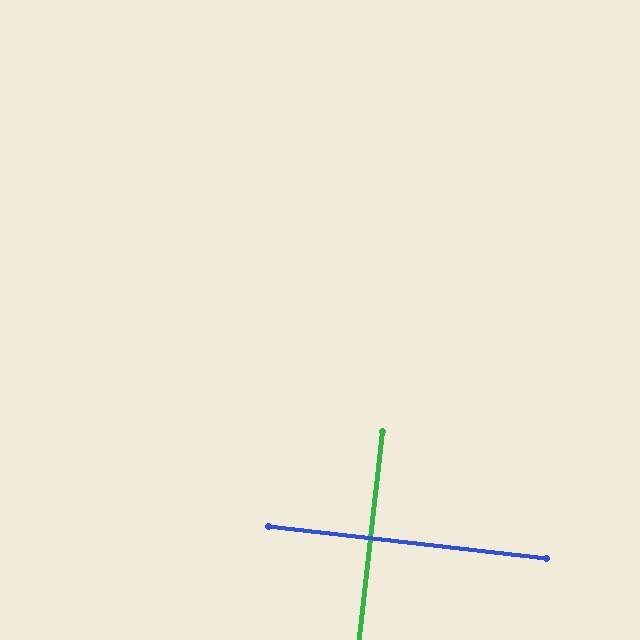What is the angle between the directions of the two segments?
Approximately 90 degrees.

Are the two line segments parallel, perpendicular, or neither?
Perpendicular — they meet at approximately 90°.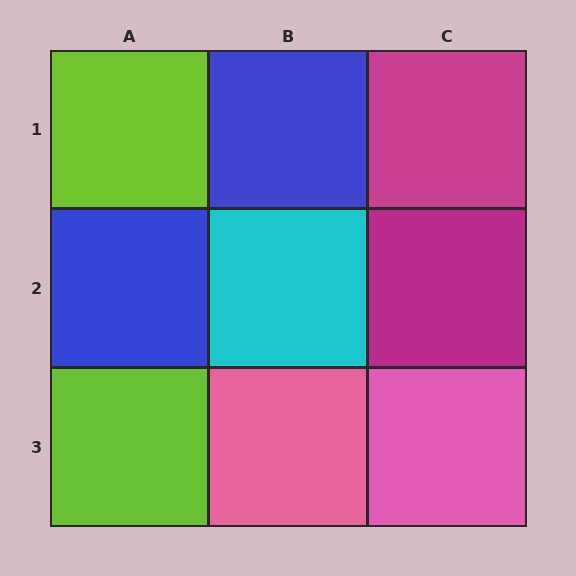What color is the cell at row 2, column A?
Blue.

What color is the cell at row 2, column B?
Cyan.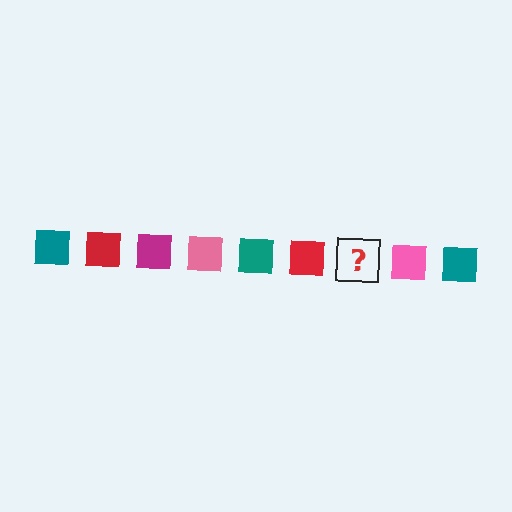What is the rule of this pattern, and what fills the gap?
The rule is that the pattern cycles through teal, red, magenta, pink squares. The gap should be filled with a magenta square.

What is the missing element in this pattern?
The missing element is a magenta square.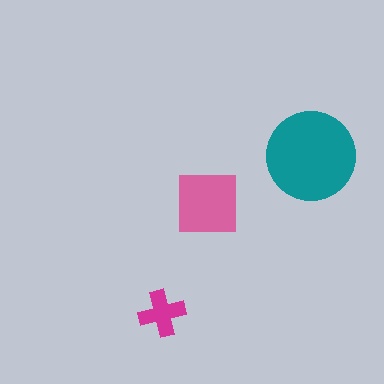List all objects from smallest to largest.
The magenta cross, the pink square, the teal circle.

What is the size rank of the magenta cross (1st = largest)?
3rd.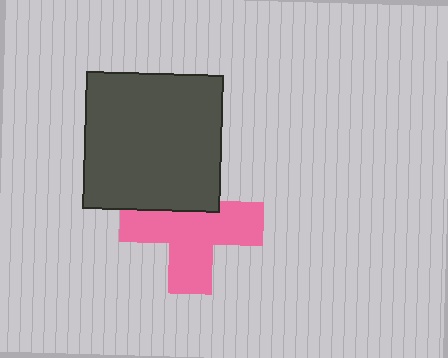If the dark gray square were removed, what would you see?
You would see the complete pink cross.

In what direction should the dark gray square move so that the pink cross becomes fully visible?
The dark gray square should move up. That is the shortest direction to clear the overlap and leave the pink cross fully visible.